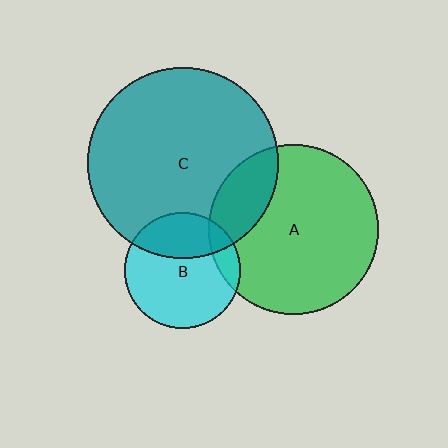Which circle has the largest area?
Circle C (teal).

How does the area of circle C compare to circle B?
Approximately 2.7 times.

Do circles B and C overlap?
Yes.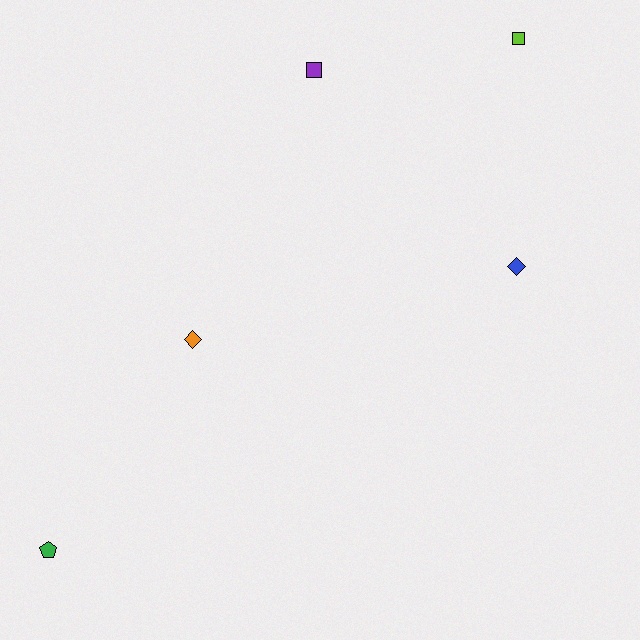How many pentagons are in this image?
There is 1 pentagon.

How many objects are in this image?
There are 5 objects.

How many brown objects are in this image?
There are no brown objects.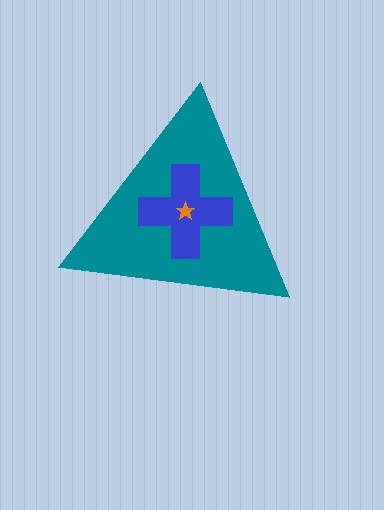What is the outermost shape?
The teal triangle.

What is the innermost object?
The orange star.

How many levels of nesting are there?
3.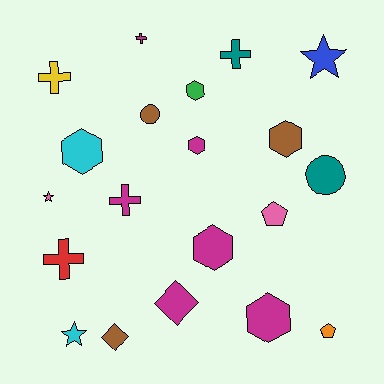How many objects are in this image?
There are 20 objects.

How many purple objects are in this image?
There are no purple objects.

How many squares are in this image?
There are no squares.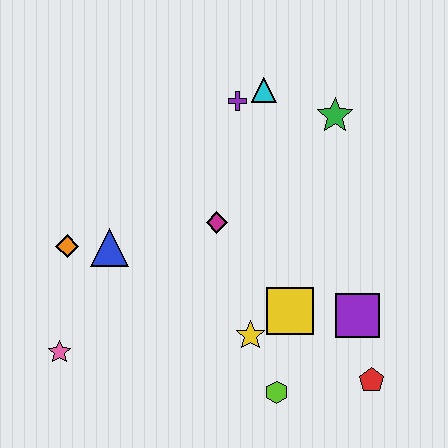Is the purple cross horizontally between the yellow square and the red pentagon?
No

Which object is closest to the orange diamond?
The blue triangle is closest to the orange diamond.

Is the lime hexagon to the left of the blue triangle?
No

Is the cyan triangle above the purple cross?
Yes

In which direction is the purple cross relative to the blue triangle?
The purple cross is above the blue triangle.